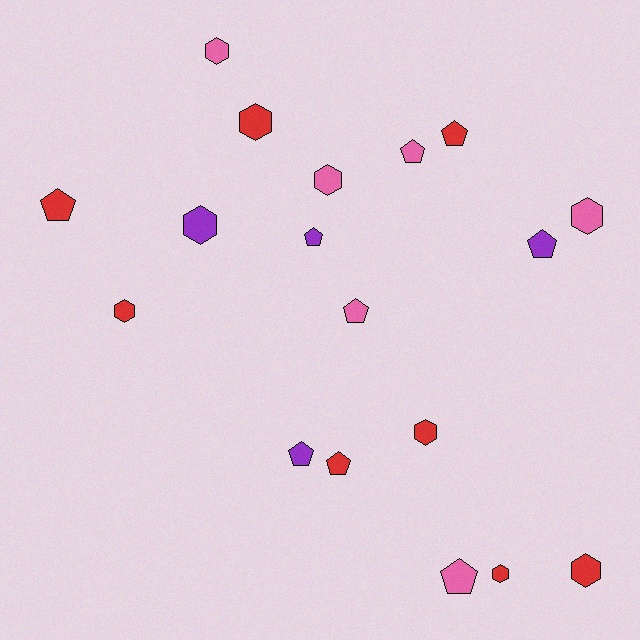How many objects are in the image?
There are 18 objects.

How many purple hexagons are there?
There is 1 purple hexagon.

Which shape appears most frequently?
Hexagon, with 9 objects.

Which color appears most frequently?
Red, with 8 objects.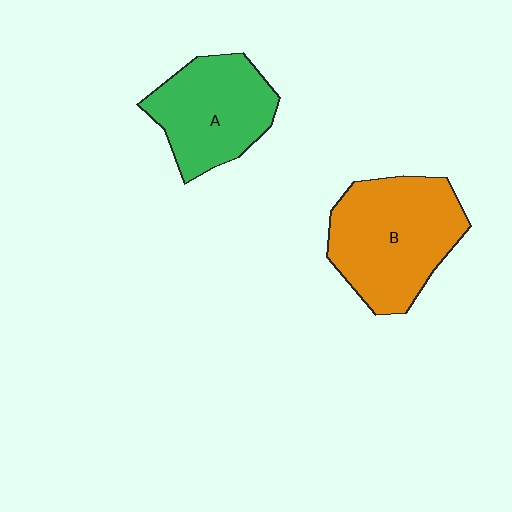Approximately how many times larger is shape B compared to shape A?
Approximately 1.3 times.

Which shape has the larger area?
Shape B (orange).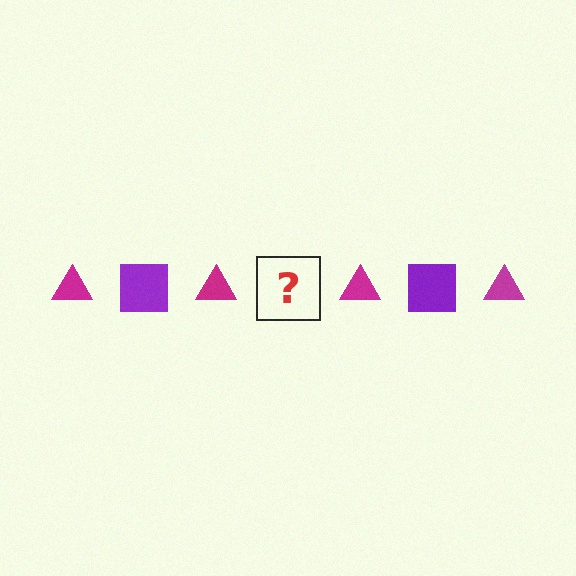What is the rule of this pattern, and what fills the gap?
The rule is that the pattern alternates between magenta triangle and purple square. The gap should be filled with a purple square.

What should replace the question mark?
The question mark should be replaced with a purple square.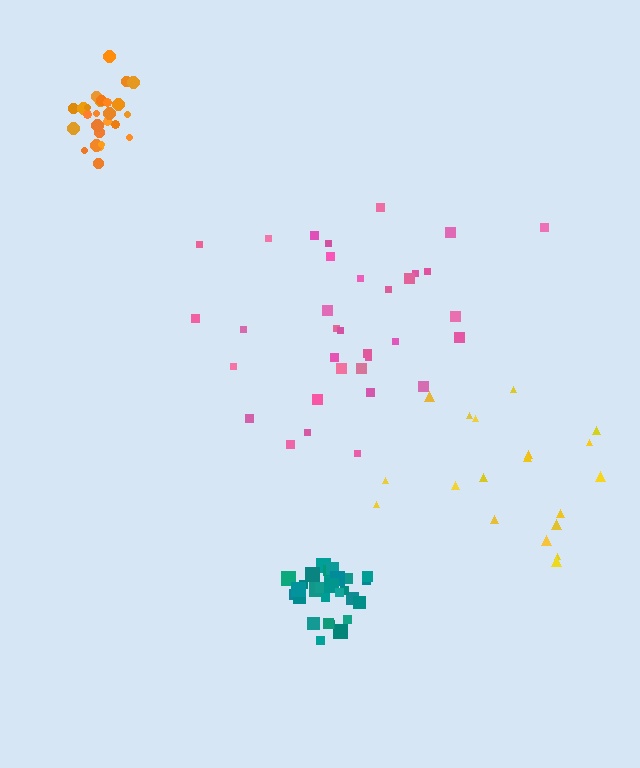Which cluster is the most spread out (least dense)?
Yellow.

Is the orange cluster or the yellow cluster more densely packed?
Orange.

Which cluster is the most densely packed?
Teal.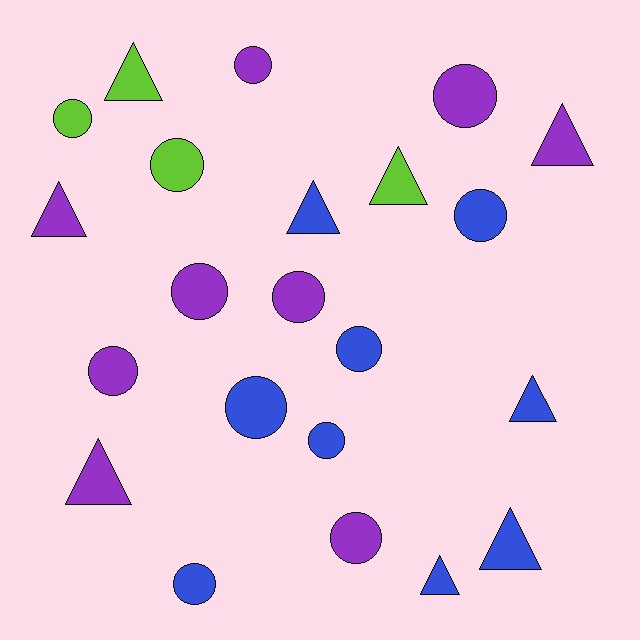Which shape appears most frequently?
Circle, with 13 objects.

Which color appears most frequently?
Blue, with 9 objects.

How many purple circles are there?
There are 6 purple circles.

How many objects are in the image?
There are 22 objects.